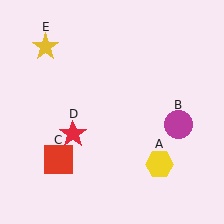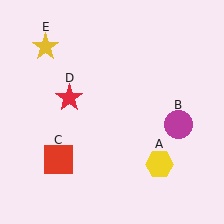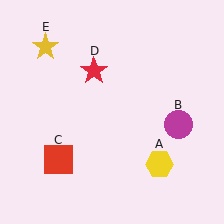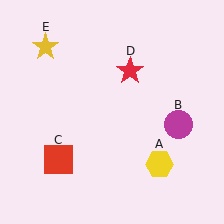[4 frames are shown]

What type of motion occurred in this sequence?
The red star (object D) rotated clockwise around the center of the scene.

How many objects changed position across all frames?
1 object changed position: red star (object D).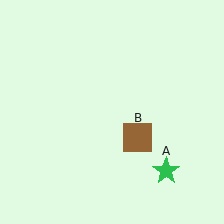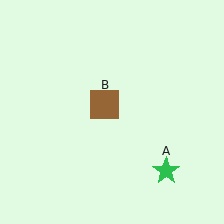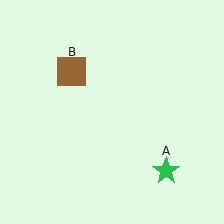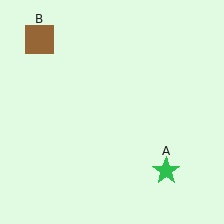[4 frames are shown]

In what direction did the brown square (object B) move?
The brown square (object B) moved up and to the left.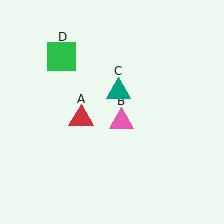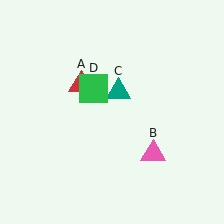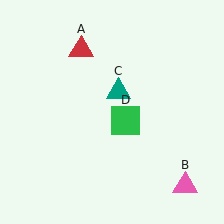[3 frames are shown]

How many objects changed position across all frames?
3 objects changed position: red triangle (object A), pink triangle (object B), green square (object D).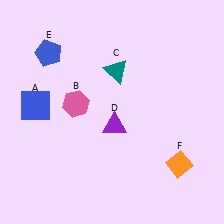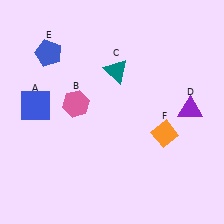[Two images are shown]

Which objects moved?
The objects that moved are: the purple triangle (D), the orange diamond (F).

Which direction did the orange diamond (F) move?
The orange diamond (F) moved up.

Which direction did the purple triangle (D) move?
The purple triangle (D) moved right.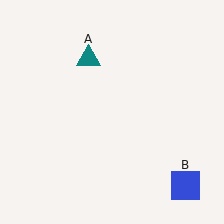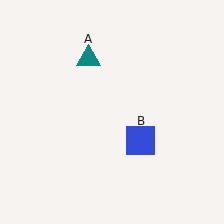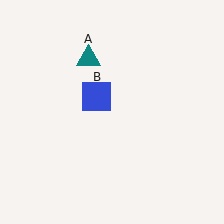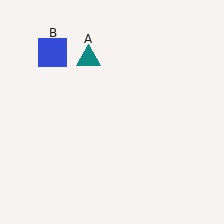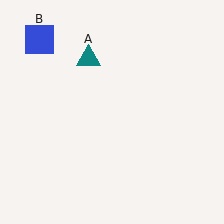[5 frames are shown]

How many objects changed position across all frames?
1 object changed position: blue square (object B).